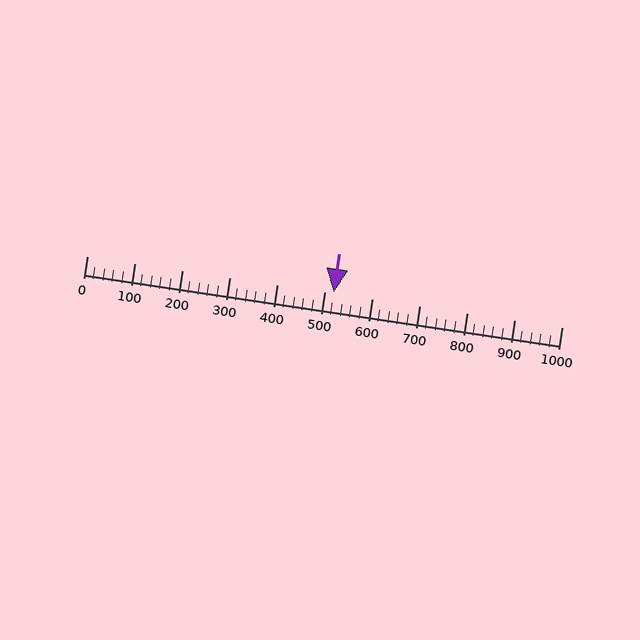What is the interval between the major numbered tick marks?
The major tick marks are spaced 100 units apart.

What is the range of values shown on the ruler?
The ruler shows values from 0 to 1000.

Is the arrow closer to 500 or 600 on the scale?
The arrow is closer to 500.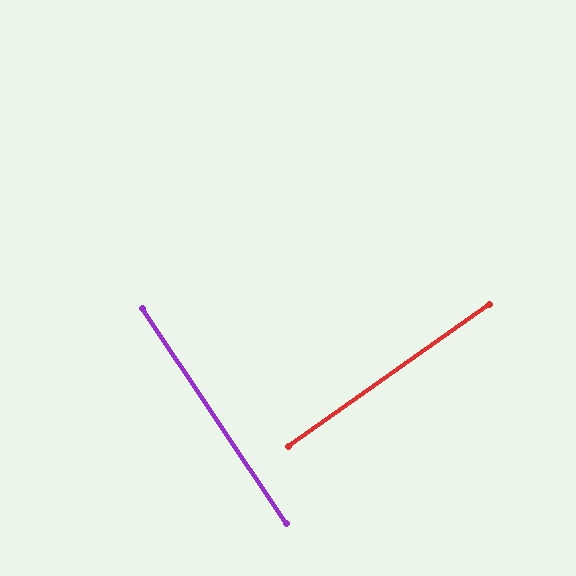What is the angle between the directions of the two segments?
Approximately 89 degrees.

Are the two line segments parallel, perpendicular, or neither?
Perpendicular — they meet at approximately 89°.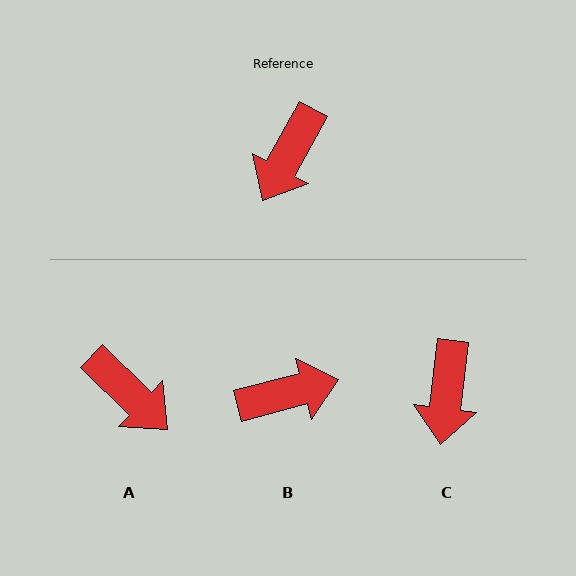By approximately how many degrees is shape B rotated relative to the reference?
Approximately 133 degrees counter-clockwise.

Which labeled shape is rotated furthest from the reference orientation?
B, about 133 degrees away.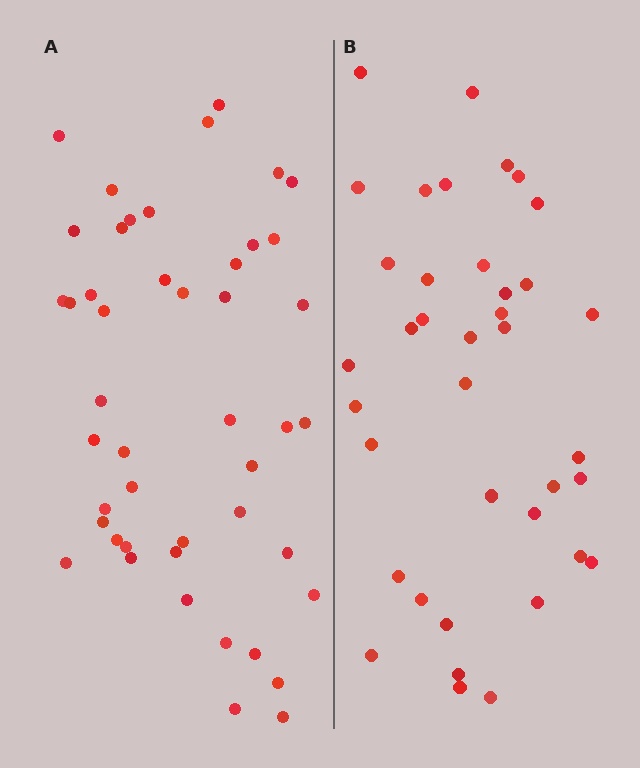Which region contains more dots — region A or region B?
Region A (the left region) has more dots.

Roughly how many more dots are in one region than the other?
Region A has roughly 8 or so more dots than region B.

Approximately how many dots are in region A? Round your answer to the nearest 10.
About 50 dots. (The exact count is 46, which rounds to 50.)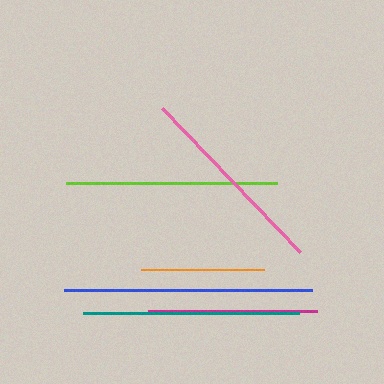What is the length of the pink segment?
The pink segment is approximately 200 pixels long.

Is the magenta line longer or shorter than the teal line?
The teal line is longer than the magenta line.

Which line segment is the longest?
The blue line is the longest at approximately 248 pixels.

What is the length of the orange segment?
The orange segment is approximately 123 pixels long.